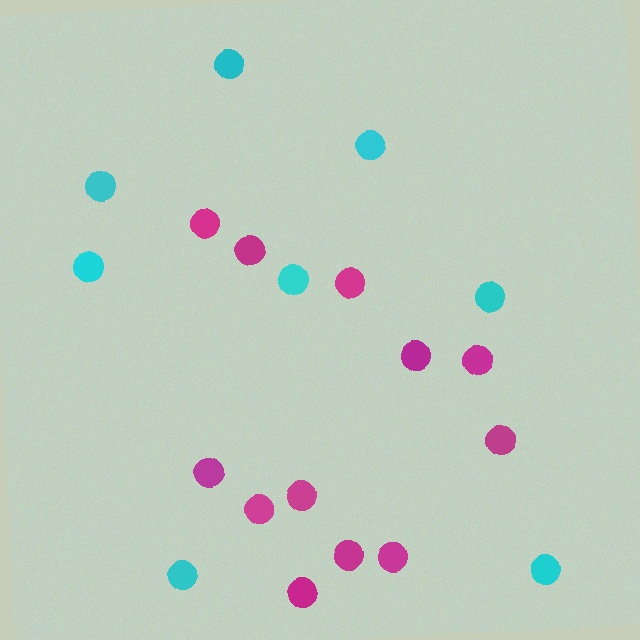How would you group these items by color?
There are 2 groups: one group of magenta circles (12) and one group of cyan circles (8).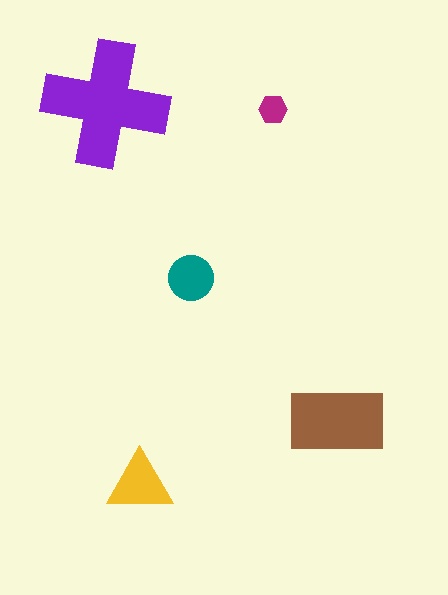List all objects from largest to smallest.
The purple cross, the brown rectangle, the yellow triangle, the teal circle, the magenta hexagon.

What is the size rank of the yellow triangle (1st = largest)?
3rd.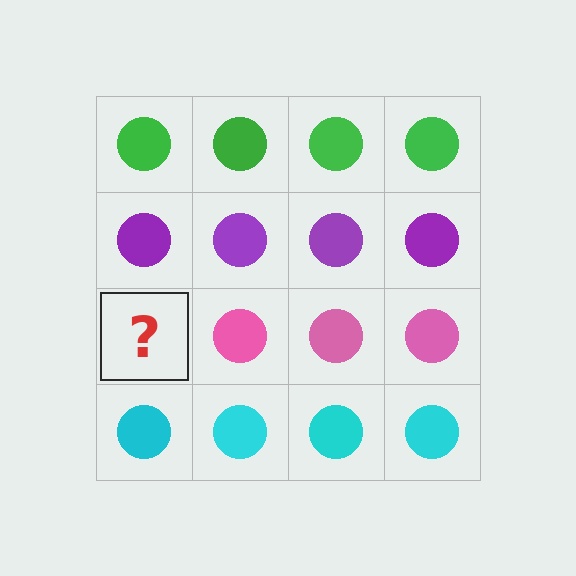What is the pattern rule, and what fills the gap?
The rule is that each row has a consistent color. The gap should be filled with a pink circle.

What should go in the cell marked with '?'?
The missing cell should contain a pink circle.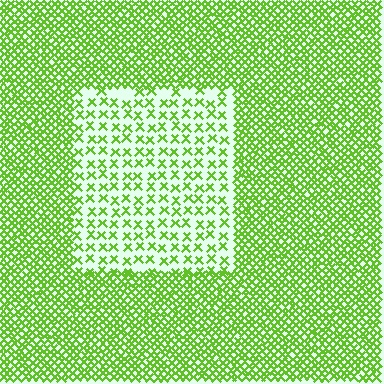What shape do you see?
I see a rectangle.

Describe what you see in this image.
The image contains small lime elements arranged at two different densities. A rectangle-shaped region is visible where the elements are less densely packed than the surrounding area.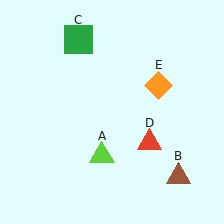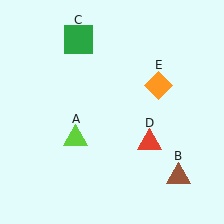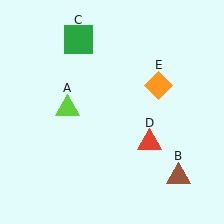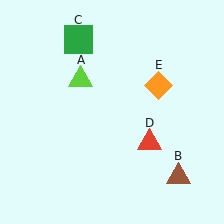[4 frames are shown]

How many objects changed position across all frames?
1 object changed position: lime triangle (object A).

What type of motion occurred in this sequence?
The lime triangle (object A) rotated clockwise around the center of the scene.